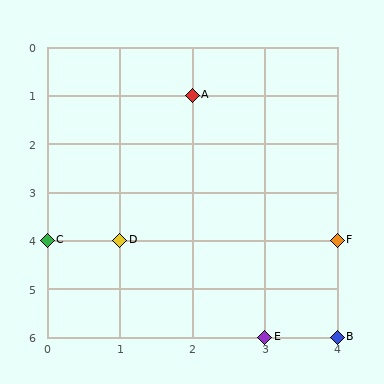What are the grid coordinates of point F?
Point F is at grid coordinates (4, 4).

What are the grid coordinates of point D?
Point D is at grid coordinates (1, 4).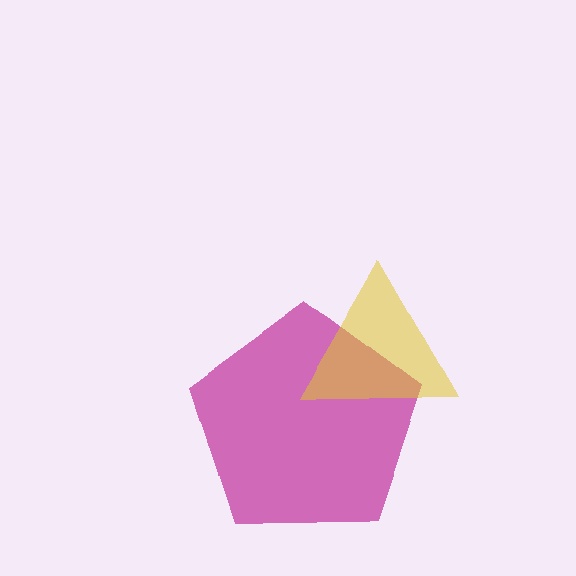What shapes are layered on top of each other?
The layered shapes are: a magenta pentagon, a yellow triangle.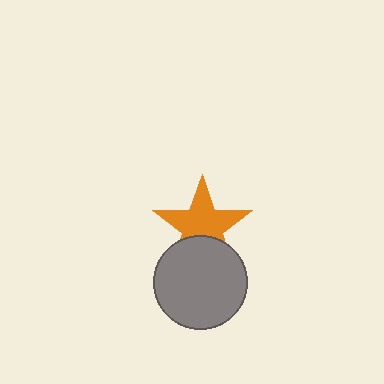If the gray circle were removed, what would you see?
You would see the complete orange star.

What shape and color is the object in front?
The object in front is a gray circle.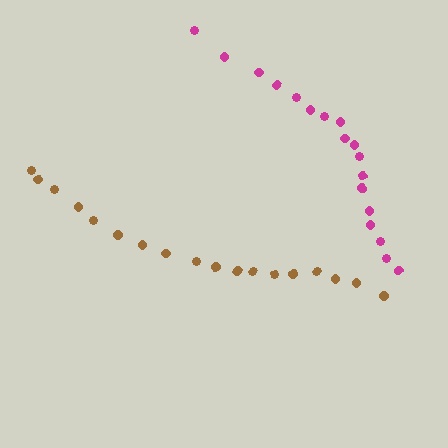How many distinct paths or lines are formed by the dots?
There are 2 distinct paths.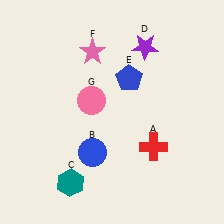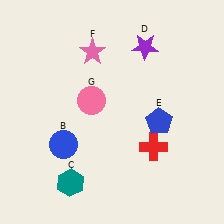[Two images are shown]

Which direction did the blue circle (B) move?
The blue circle (B) moved left.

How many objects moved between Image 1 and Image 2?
2 objects moved between the two images.